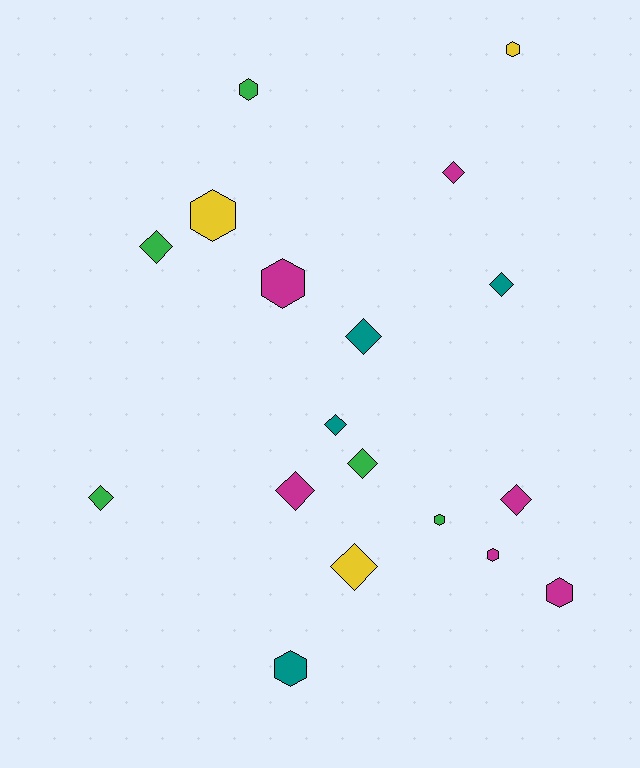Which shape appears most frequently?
Diamond, with 10 objects.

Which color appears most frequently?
Magenta, with 6 objects.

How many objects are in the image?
There are 18 objects.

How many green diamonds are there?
There are 3 green diamonds.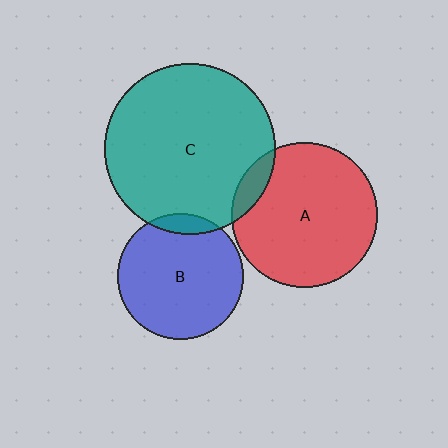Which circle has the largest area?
Circle C (teal).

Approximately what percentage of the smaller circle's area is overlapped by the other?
Approximately 10%.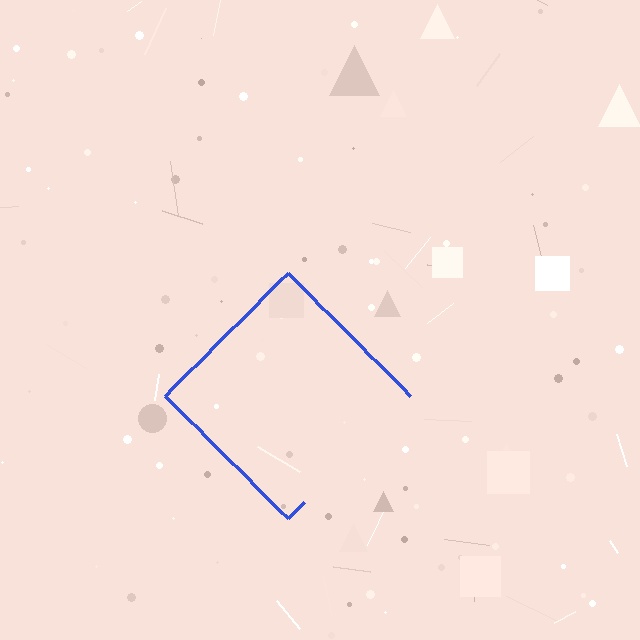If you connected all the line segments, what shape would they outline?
They would outline a diamond.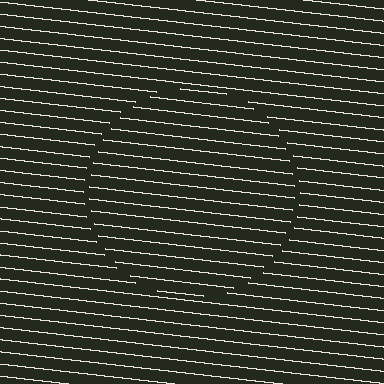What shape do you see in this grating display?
An illusory circle. The interior of the shape contains the same grating, shifted by half a period — the contour is defined by the phase discontinuity where line-ends from the inner and outer gratings abut.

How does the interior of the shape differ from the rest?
The interior of the shape contains the same grating, shifted by half a period — the contour is defined by the phase discontinuity where line-ends from the inner and outer gratings abut.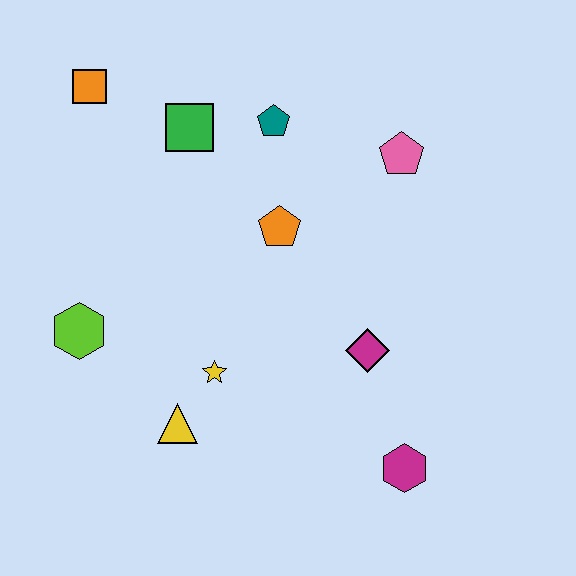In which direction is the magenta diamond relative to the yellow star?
The magenta diamond is to the right of the yellow star.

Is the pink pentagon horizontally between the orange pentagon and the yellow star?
No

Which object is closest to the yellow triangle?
The yellow star is closest to the yellow triangle.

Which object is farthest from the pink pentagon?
The lime hexagon is farthest from the pink pentagon.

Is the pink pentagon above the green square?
No